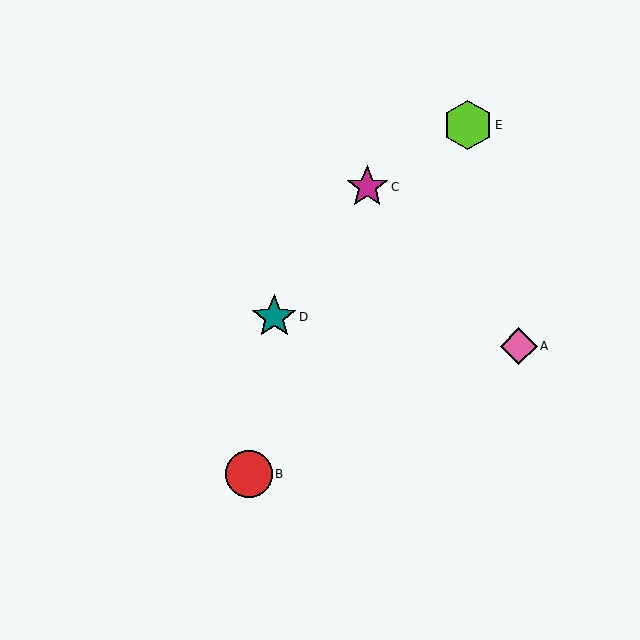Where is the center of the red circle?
The center of the red circle is at (249, 474).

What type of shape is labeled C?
Shape C is a magenta star.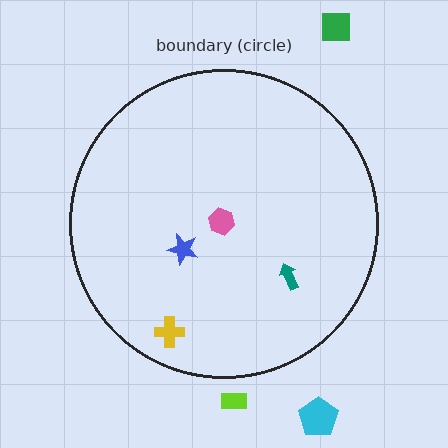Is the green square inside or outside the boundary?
Outside.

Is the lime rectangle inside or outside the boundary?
Outside.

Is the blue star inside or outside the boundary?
Inside.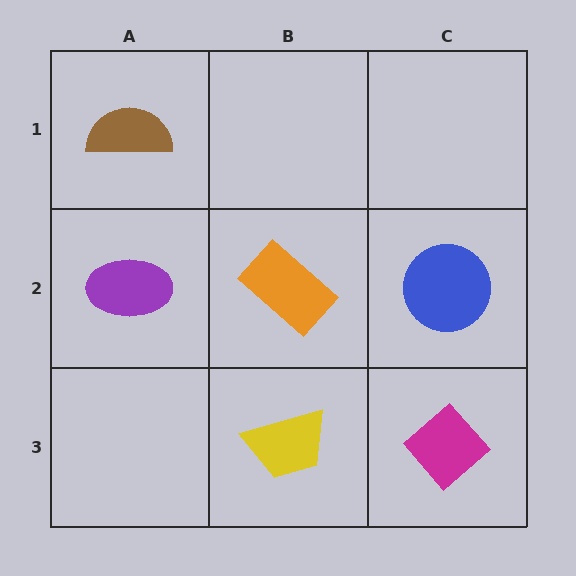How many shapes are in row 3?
2 shapes.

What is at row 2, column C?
A blue circle.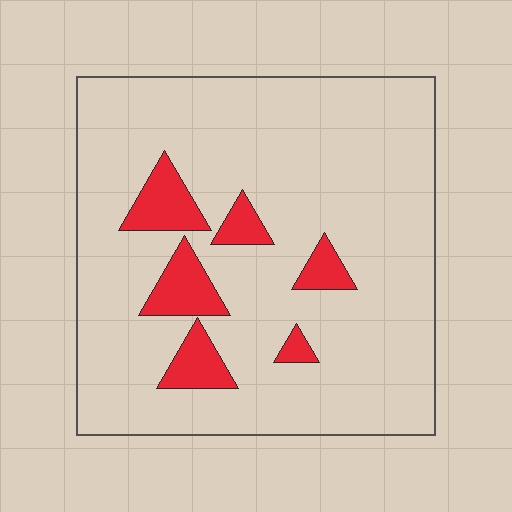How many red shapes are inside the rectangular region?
6.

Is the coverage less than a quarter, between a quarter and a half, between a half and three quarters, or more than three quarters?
Less than a quarter.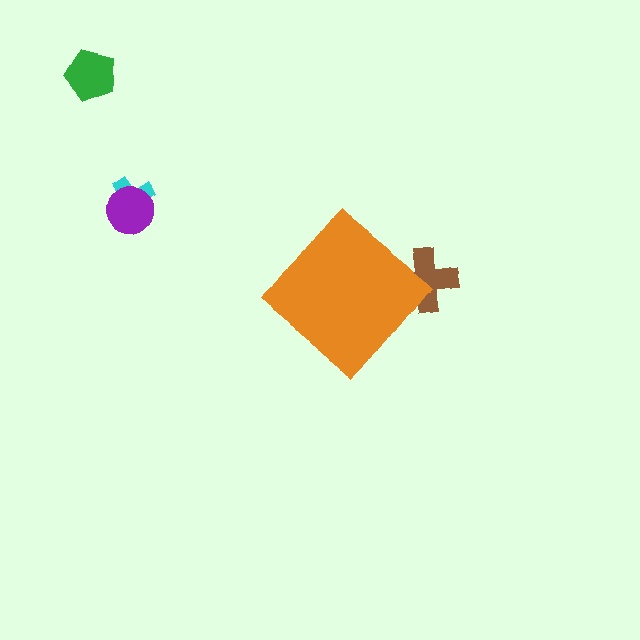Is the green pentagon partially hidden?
No, the green pentagon is fully visible.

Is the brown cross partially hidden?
Yes, the brown cross is partially hidden behind the orange diamond.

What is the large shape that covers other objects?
An orange diamond.